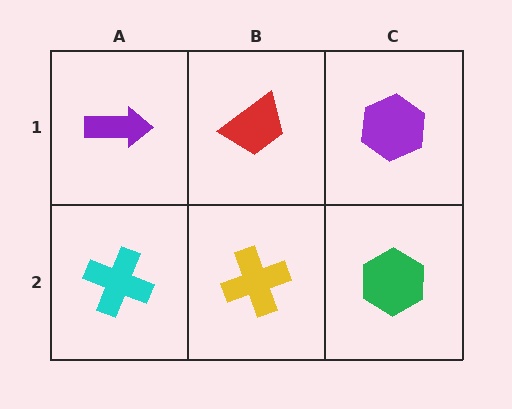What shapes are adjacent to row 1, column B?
A yellow cross (row 2, column B), a purple arrow (row 1, column A), a purple hexagon (row 1, column C).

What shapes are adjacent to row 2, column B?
A red trapezoid (row 1, column B), a cyan cross (row 2, column A), a green hexagon (row 2, column C).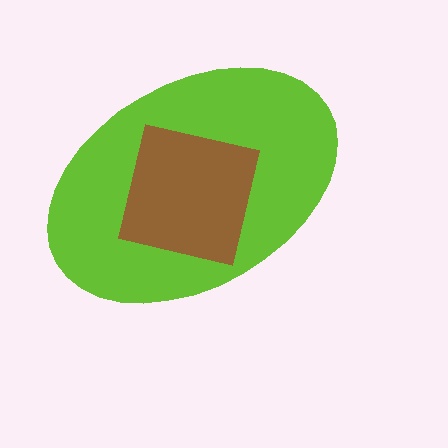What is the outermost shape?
The lime ellipse.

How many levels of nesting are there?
2.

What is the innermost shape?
The brown square.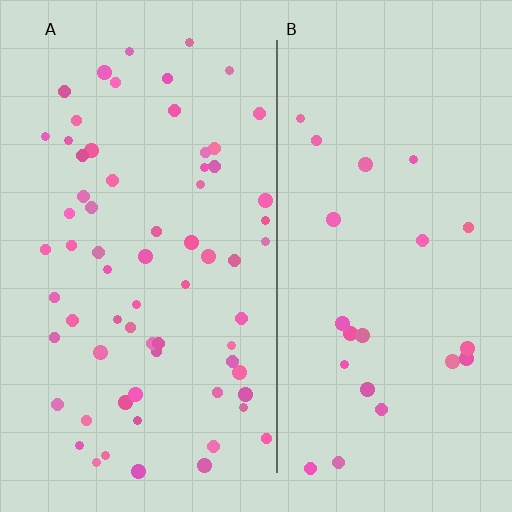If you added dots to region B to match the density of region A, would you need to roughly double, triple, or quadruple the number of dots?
Approximately triple.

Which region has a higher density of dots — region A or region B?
A (the left).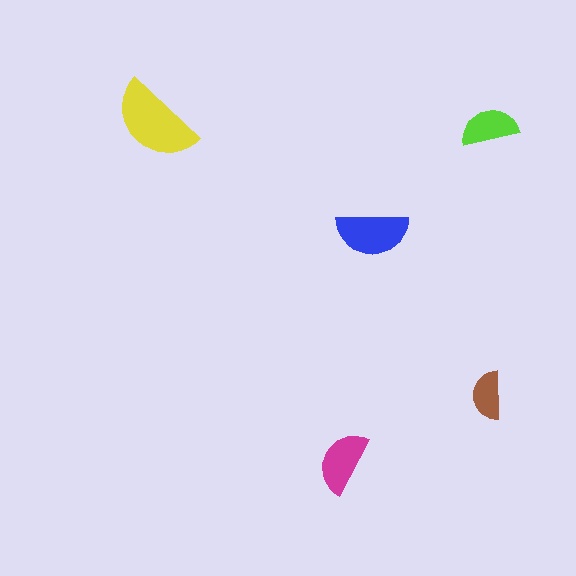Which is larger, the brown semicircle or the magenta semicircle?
The magenta one.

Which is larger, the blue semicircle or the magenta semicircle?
The blue one.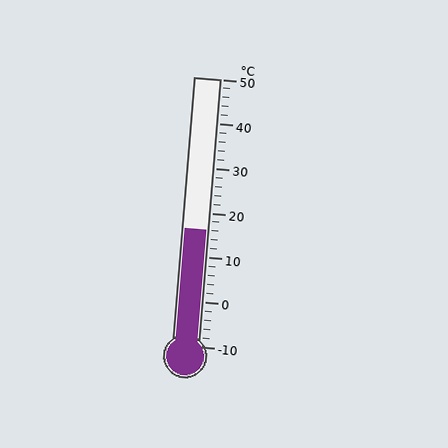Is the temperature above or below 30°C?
The temperature is below 30°C.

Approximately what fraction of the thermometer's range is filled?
The thermometer is filled to approximately 45% of its range.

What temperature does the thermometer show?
The thermometer shows approximately 16°C.